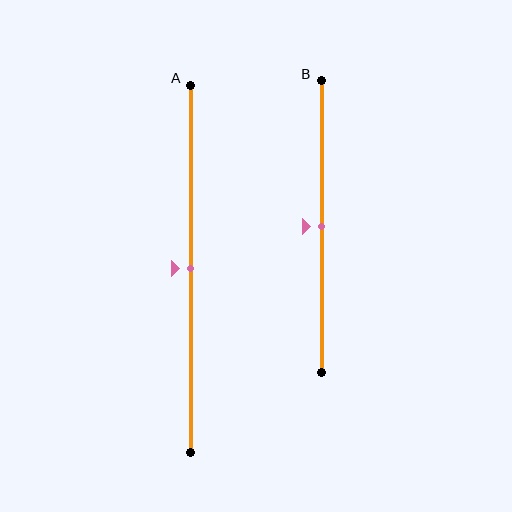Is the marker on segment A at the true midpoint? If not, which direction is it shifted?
Yes, the marker on segment A is at the true midpoint.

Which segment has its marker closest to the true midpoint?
Segment A has its marker closest to the true midpoint.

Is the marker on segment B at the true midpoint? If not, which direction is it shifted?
Yes, the marker on segment B is at the true midpoint.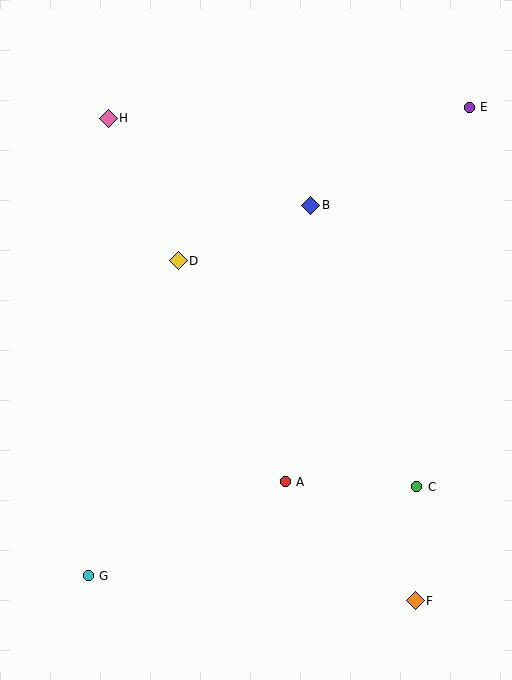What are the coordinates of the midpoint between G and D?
The midpoint between G and D is at (133, 418).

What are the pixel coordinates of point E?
Point E is at (469, 107).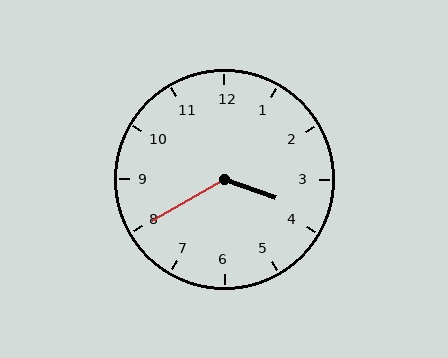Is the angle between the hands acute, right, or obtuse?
It is obtuse.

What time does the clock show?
3:40.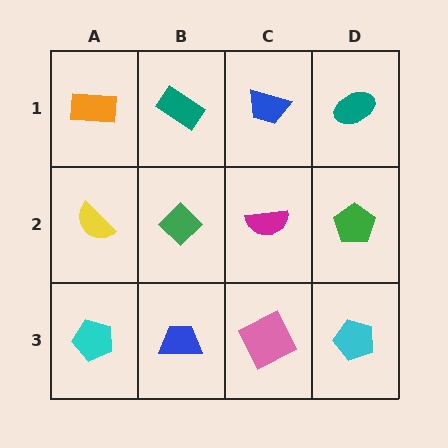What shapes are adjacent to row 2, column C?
A blue trapezoid (row 1, column C), a pink square (row 3, column C), a green diamond (row 2, column B), a green pentagon (row 2, column D).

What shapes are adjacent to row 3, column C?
A magenta semicircle (row 2, column C), a blue trapezoid (row 3, column B), a cyan pentagon (row 3, column D).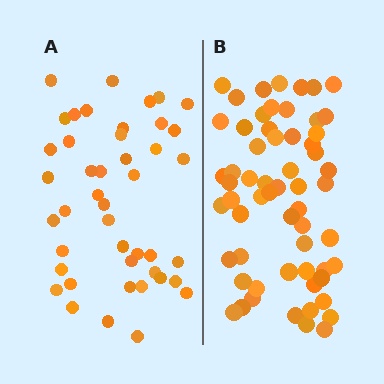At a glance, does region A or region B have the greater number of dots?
Region B (the right region) has more dots.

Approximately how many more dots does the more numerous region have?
Region B has approximately 15 more dots than region A.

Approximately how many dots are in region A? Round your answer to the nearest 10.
About 40 dots. (The exact count is 44, which rounds to 40.)